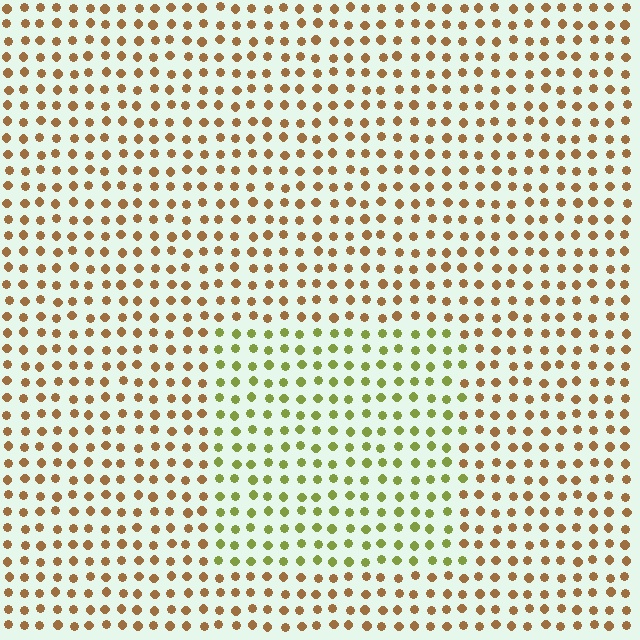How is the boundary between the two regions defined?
The boundary is defined purely by a slight shift in hue (about 48 degrees). Spacing, size, and orientation are identical on both sides.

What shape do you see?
I see a rectangle.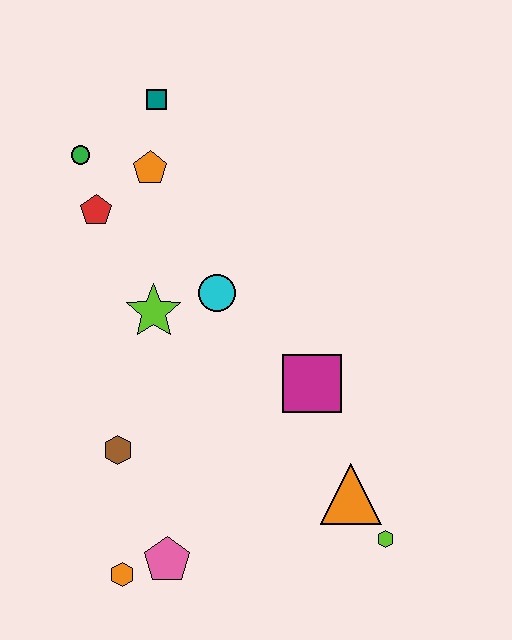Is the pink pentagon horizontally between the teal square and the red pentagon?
No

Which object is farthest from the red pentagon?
The lime hexagon is farthest from the red pentagon.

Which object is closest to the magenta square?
The orange triangle is closest to the magenta square.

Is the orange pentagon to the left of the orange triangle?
Yes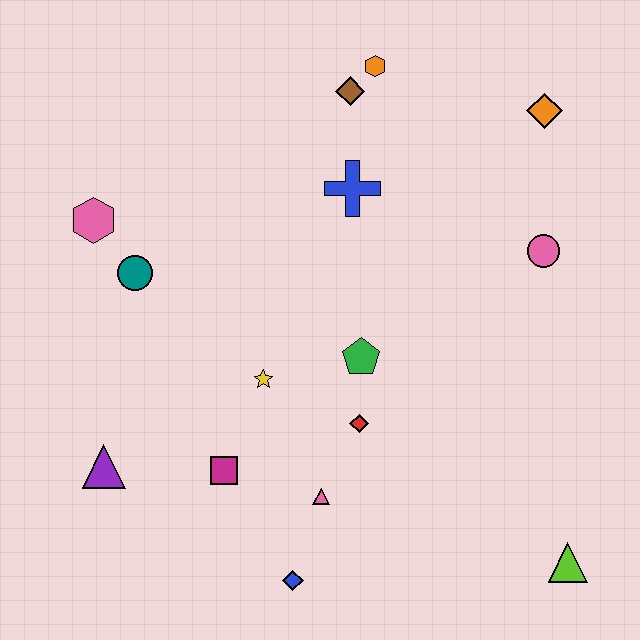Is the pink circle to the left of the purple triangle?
No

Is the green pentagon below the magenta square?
No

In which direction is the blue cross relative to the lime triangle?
The blue cross is above the lime triangle.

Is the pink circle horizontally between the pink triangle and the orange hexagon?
No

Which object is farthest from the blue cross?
The lime triangle is farthest from the blue cross.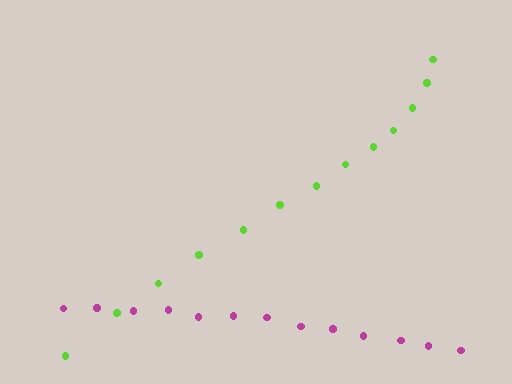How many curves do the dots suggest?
There are 2 distinct paths.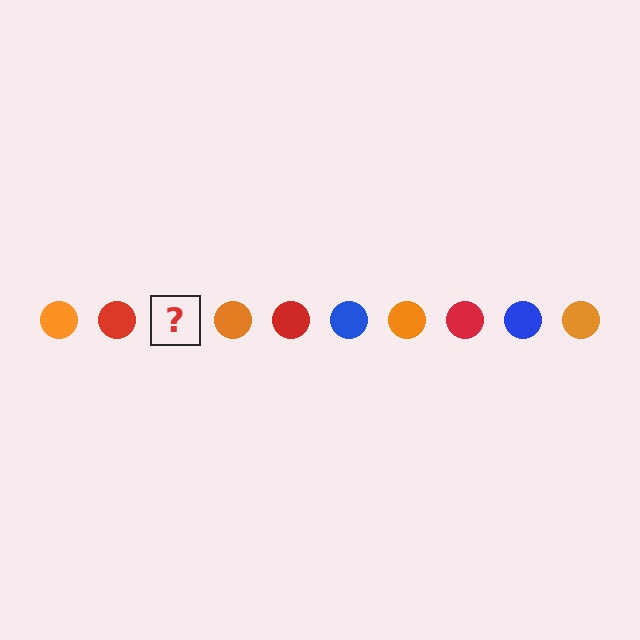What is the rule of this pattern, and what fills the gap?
The rule is that the pattern cycles through orange, red, blue circles. The gap should be filled with a blue circle.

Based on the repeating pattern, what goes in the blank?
The blank should be a blue circle.